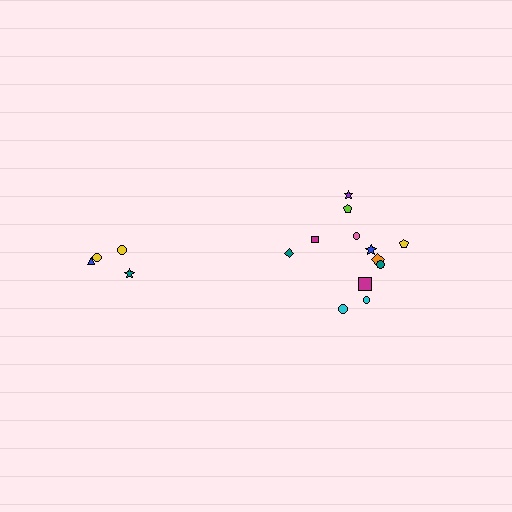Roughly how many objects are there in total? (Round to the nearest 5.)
Roughly 15 objects in total.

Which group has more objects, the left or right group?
The right group.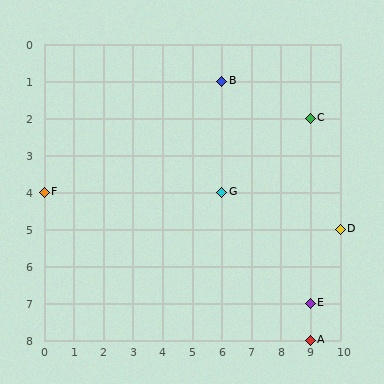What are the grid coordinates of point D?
Point D is at grid coordinates (10, 5).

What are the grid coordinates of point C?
Point C is at grid coordinates (9, 2).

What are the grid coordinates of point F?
Point F is at grid coordinates (0, 4).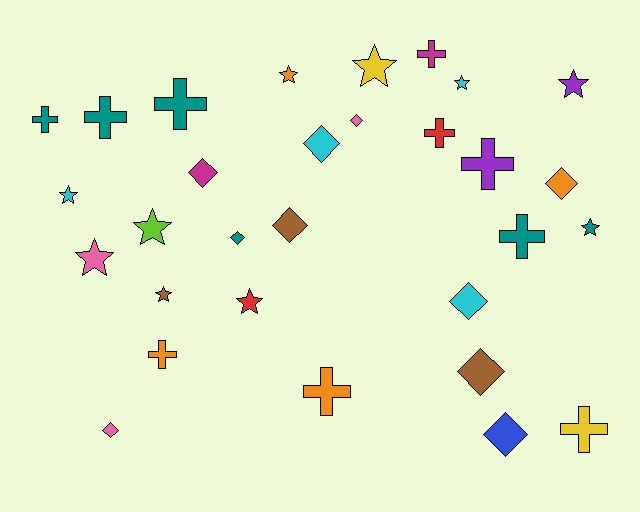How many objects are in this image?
There are 30 objects.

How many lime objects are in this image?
There is 1 lime object.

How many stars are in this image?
There are 10 stars.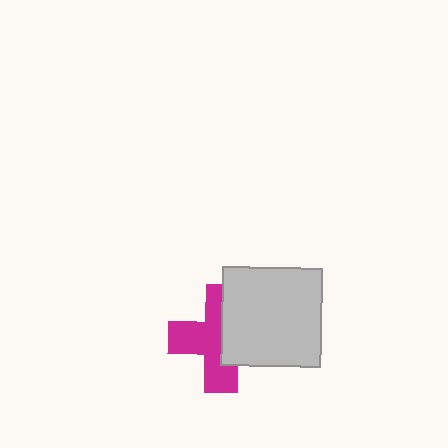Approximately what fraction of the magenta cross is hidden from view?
Roughly 44% of the magenta cross is hidden behind the light gray square.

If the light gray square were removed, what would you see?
You would see the complete magenta cross.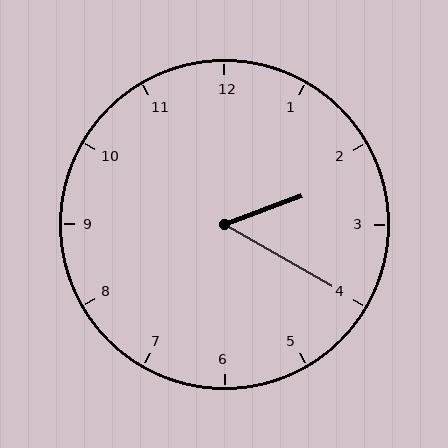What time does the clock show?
2:20.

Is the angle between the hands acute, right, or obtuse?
It is acute.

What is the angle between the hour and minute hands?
Approximately 50 degrees.